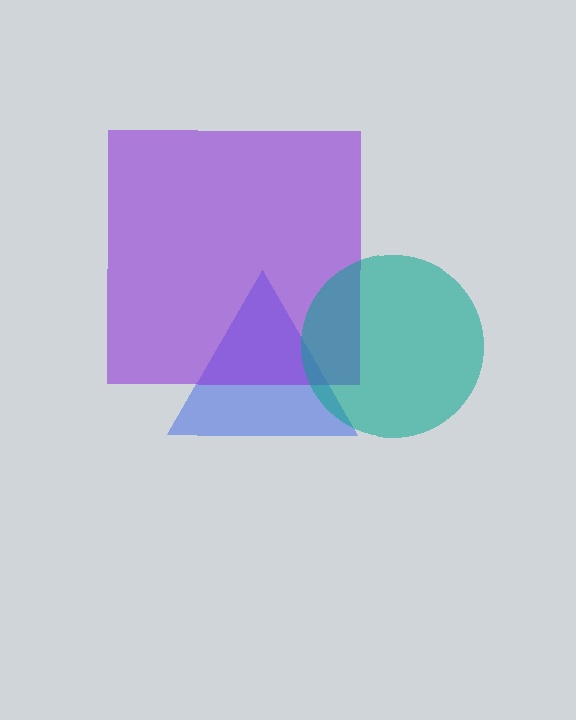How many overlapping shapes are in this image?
There are 3 overlapping shapes in the image.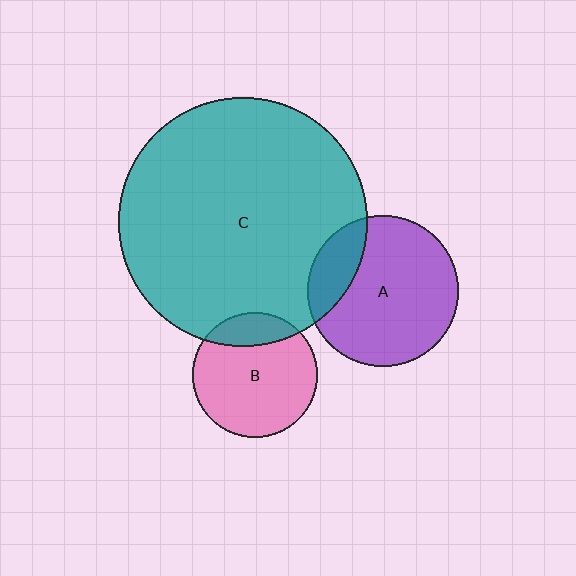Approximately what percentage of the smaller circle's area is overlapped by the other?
Approximately 20%.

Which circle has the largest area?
Circle C (teal).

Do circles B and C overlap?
Yes.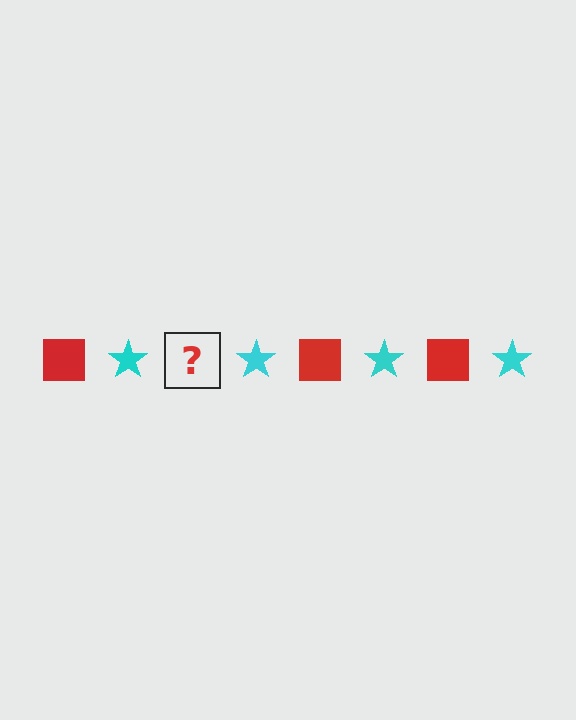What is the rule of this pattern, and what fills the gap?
The rule is that the pattern alternates between red square and cyan star. The gap should be filled with a red square.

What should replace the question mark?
The question mark should be replaced with a red square.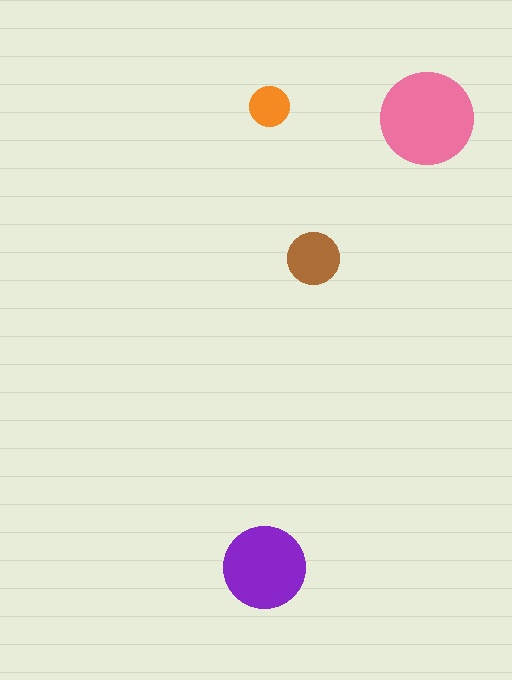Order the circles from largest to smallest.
the pink one, the purple one, the brown one, the orange one.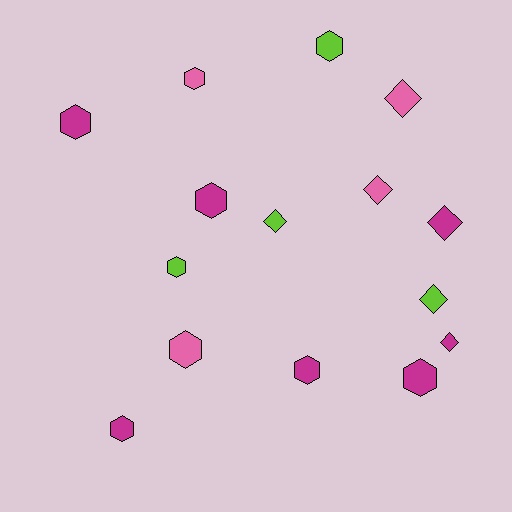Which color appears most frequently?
Magenta, with 7 objects.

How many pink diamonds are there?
There are 2 pink diamonds.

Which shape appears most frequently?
Hexagon, with 9 objects.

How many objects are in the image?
There are 15 objects.